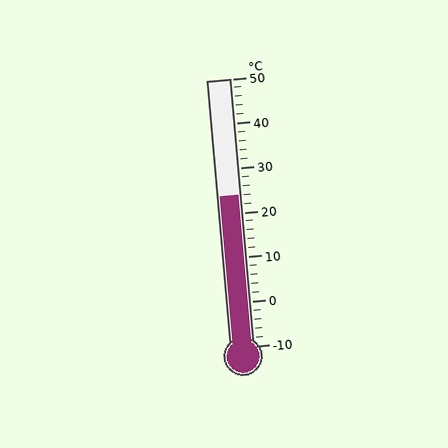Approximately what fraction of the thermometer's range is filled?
The thermometer is filled to approximately 55% of its range.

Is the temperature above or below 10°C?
The temperature is above 10°C.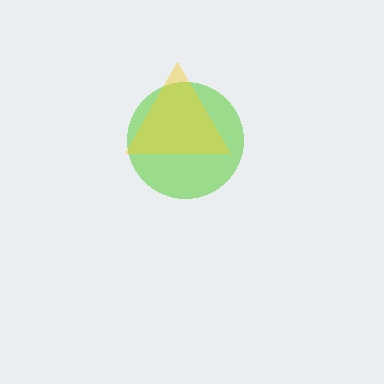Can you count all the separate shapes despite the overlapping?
Yes, there are 2 separate shapes.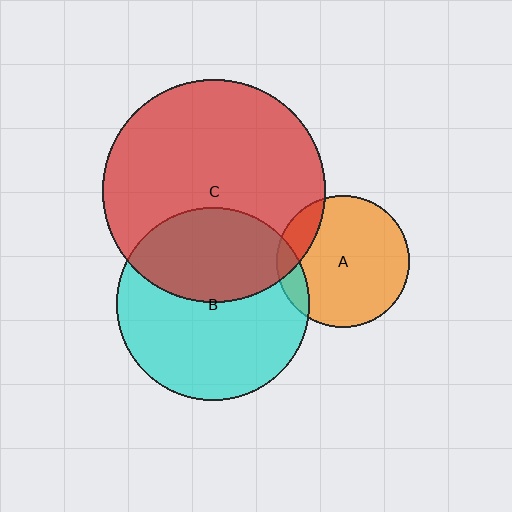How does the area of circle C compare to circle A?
Approximately 2.8 times.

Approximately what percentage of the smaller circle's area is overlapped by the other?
Approximately 15%.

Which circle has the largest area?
Circle C (red).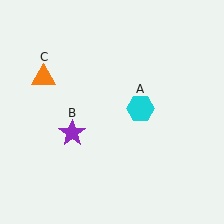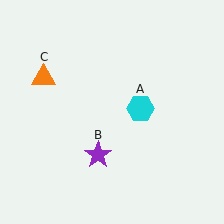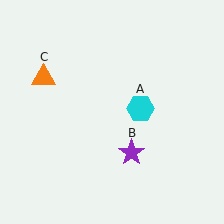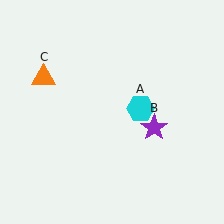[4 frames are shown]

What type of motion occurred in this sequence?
The purple star (object B) rotated counterclockwise around the center of the scene.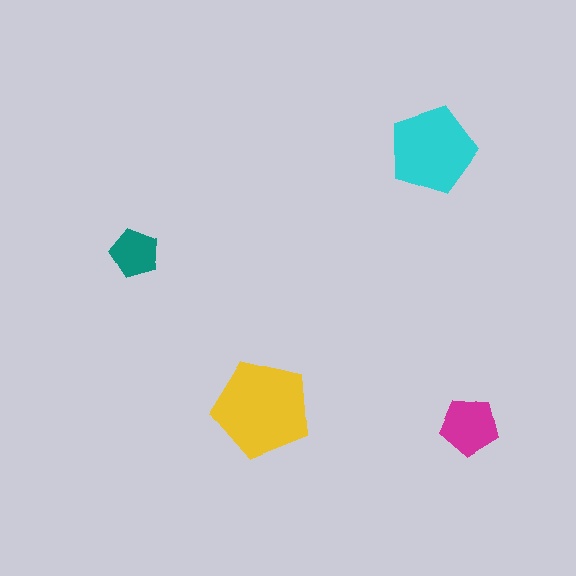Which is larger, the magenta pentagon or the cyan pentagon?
The cyan one.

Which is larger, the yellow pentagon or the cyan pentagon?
The yellow one.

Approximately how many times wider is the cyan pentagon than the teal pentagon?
About 2 times wider.